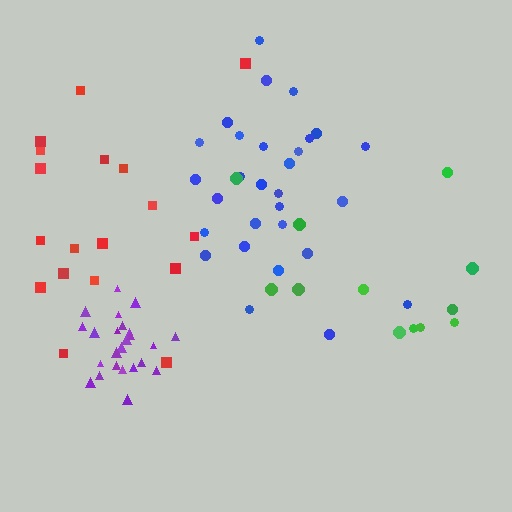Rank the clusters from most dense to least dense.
purple, blue, red, green.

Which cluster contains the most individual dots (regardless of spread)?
Blue (29).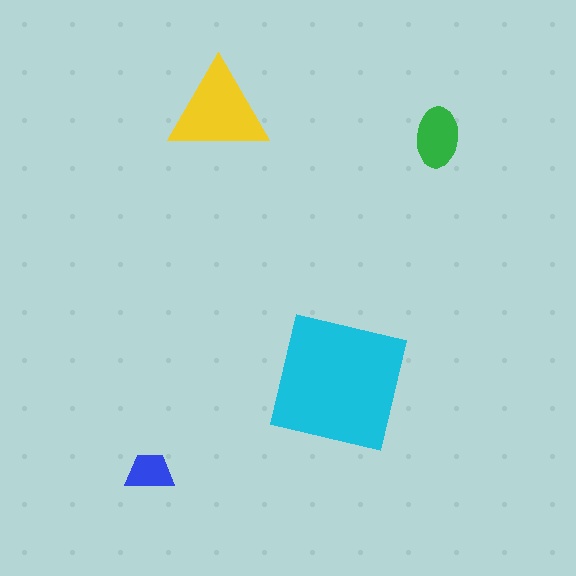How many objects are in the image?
There are 4 objects in the image.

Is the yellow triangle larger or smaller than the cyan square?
Smaller.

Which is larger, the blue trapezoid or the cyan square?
The cyan square.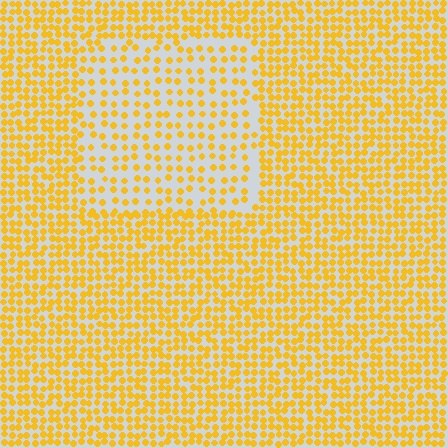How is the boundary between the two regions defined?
The boundary is defined by a change in element density (approximately 1.9x ratio). All elements are the same color, size, and shape.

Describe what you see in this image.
The image contains small yellow elements arranged at two different densities. A rectangle-shaped region is visible where the elements are less densely packed than the surrounding area.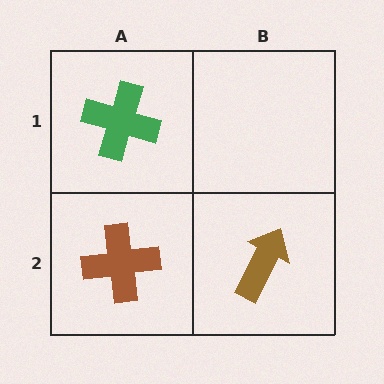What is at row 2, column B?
A brown arrow.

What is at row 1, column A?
A green cross.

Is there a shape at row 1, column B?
No, that cell is empty.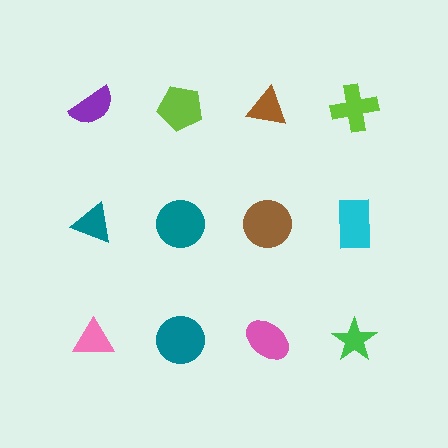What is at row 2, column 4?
A cyan rectangle.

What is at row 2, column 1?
A teal triangle.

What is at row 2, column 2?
A teal circle.